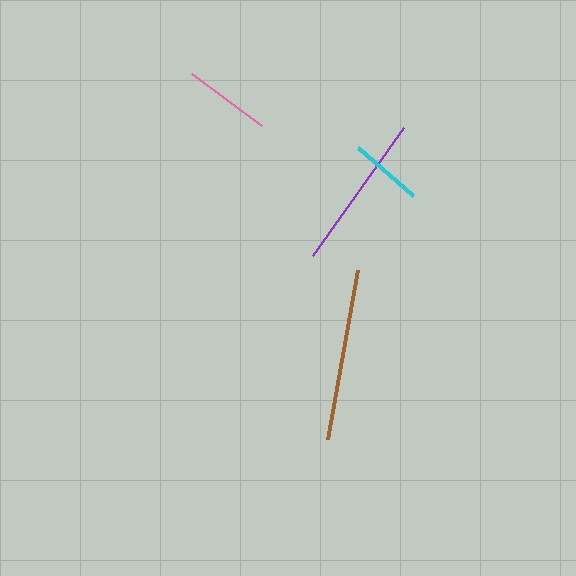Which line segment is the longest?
The brown line is the longest at approximately 172 pixels.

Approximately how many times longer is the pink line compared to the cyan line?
The pink line is approximately 1.2 times the length of the cyan line.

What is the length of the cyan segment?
The cyan segment is approximately 73 pixels long.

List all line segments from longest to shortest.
From longest to shortest: brown, purple, pink, cyan.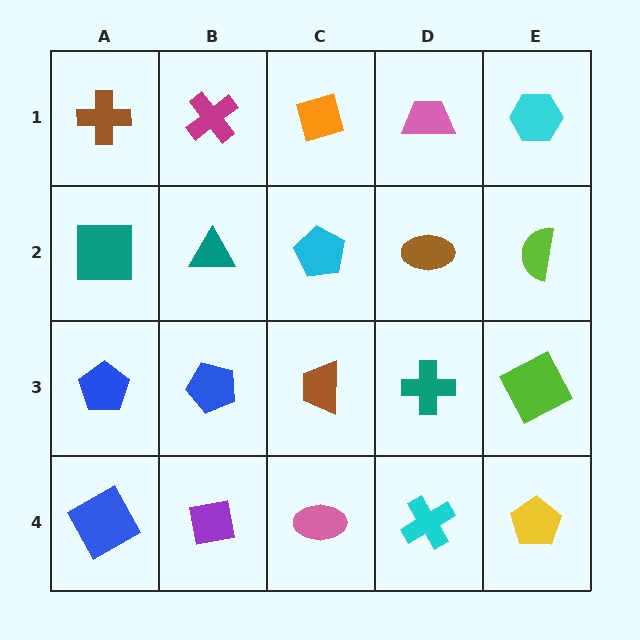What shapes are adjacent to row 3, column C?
A cyan pentagon (row 2, column C), a pink ellipse (row 4, column C), a blue pentagon (row 3, column B), a teal cross (row 3, column D).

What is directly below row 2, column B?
A blue pentagon.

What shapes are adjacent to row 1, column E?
A lime semicircle (row 2, column E), a pink trapezoid (row 1, column D).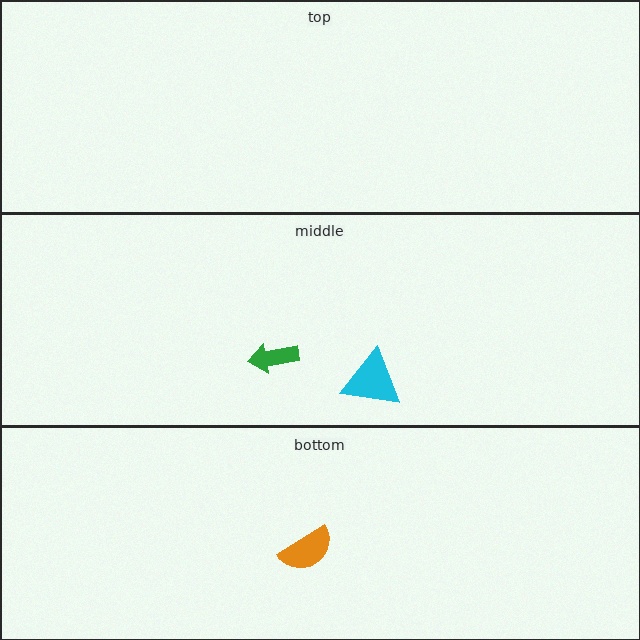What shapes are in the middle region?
The green arrow, the cyan triangle.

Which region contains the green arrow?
The middle region.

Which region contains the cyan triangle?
The middle region.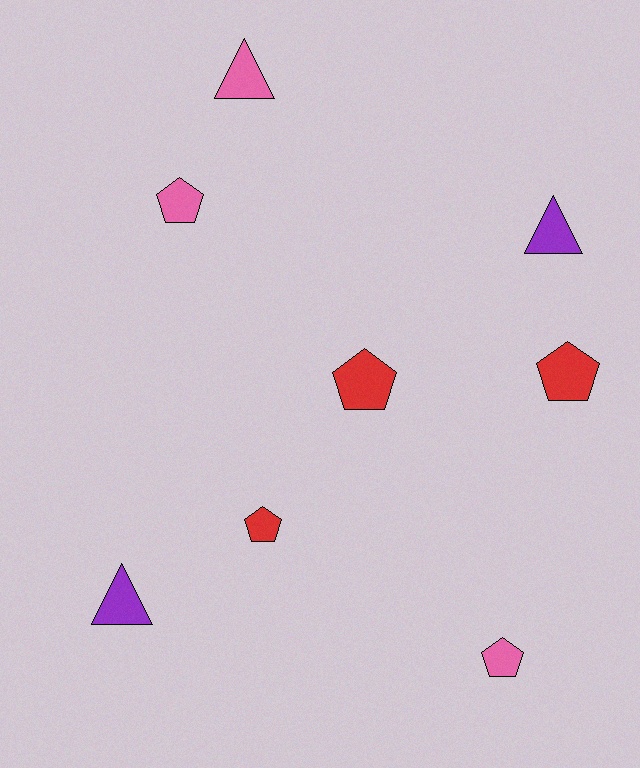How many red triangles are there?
There are no red triangles.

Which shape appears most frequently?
Pentagon, with 5 objects.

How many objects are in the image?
There are 8 objects.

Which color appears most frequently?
Red, with 3 objects.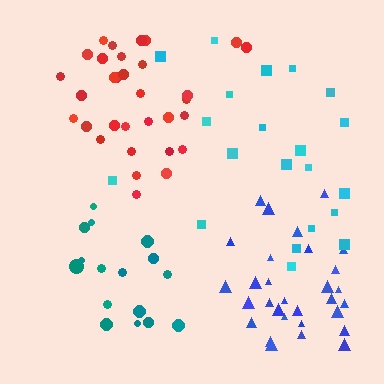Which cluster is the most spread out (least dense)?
Cyan.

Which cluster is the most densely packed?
Red.